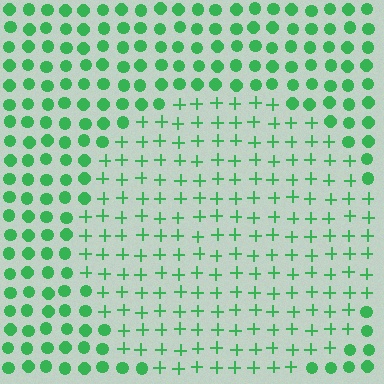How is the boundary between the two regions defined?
The boundary is defined by a change in element shape: plus signs inside vs. circles outside. All elements share the same color and spacing.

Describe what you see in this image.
The image is filled with small green elements arranged in a uniform grid. A circle-shaped region contains plus signs, while the surrounding area contains circles. The boundary is defined purely by the change in element shape.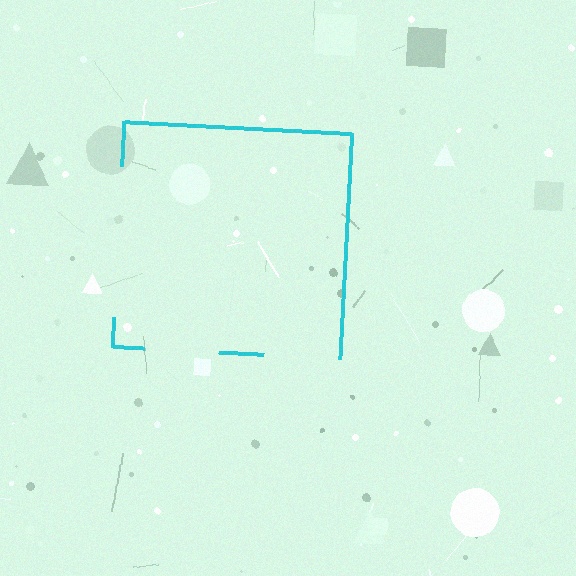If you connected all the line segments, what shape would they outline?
They would outline a square.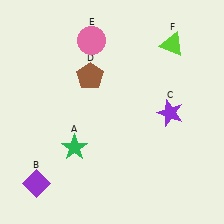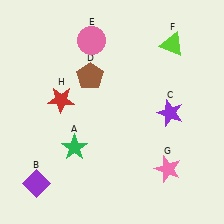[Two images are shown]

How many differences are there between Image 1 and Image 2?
There are 2 differences between the two images.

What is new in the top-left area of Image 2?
A red star (H) was added in the top-left area of Image 2.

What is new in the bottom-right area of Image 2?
A pink star (G) was added in the bottom-right area of Image 2.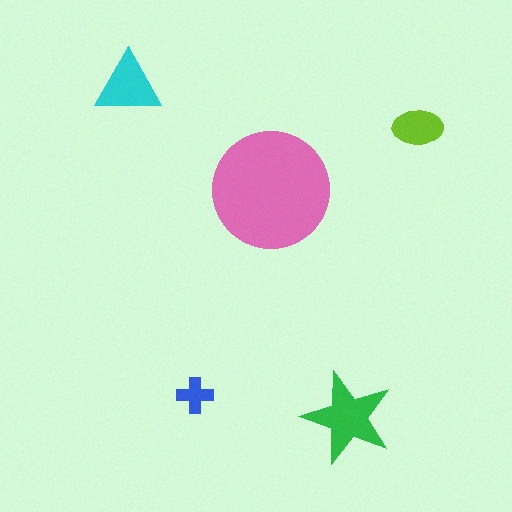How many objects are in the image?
There are 5 objects in the image.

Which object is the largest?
The pink circle.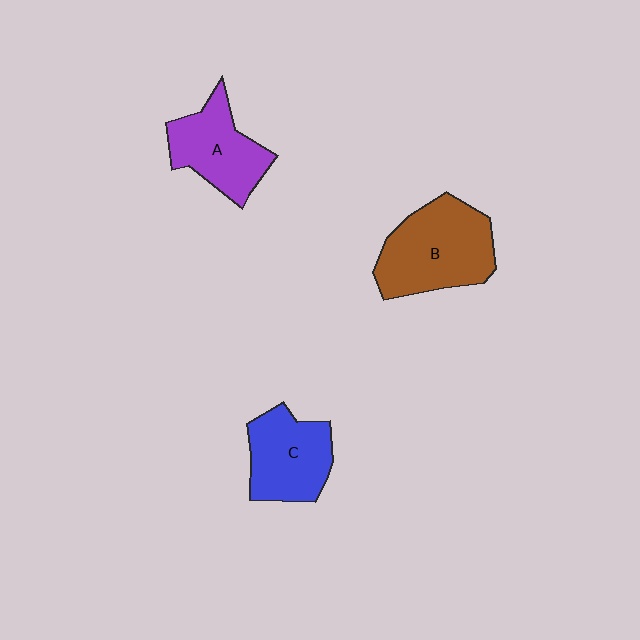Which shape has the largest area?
Shape B (brown).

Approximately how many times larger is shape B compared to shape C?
Approximately 1.3 times.